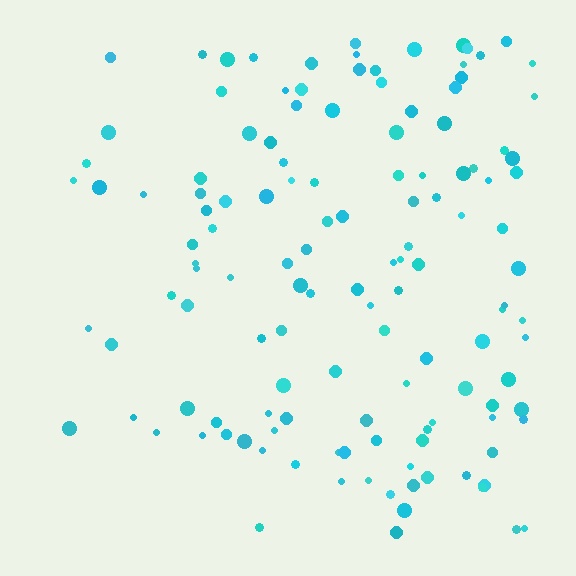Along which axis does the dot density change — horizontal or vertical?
Horizontal.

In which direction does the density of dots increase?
From left to right, with the right side densest.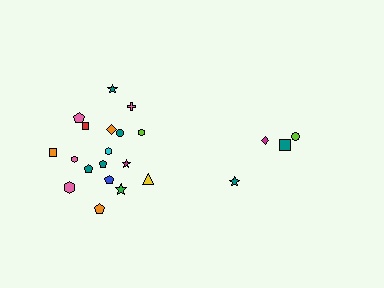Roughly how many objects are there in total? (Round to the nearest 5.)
Roughly 20 objects in total.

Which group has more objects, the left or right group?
The left group.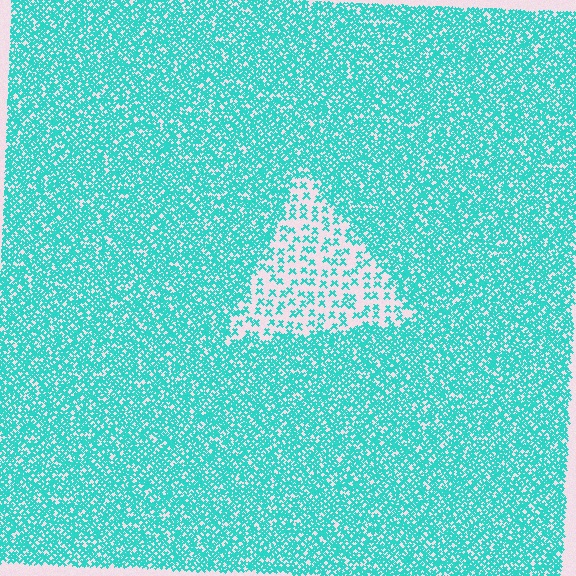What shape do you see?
I see a triangle.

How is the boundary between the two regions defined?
The boundary is defined by a change in element density (approximately 3.2x ratio). All elements are the same color, size, and shape.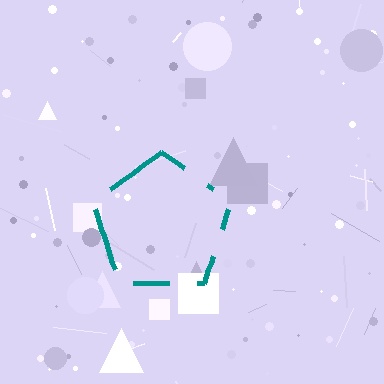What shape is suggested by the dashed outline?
The dashed outline suggests a pentagon.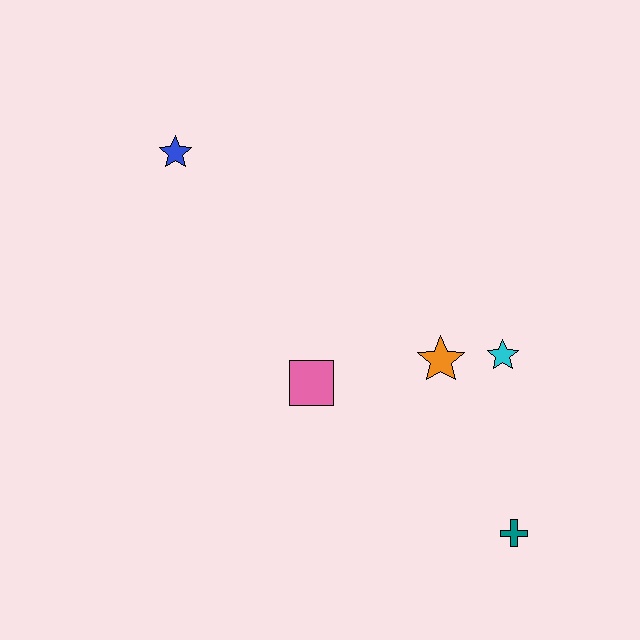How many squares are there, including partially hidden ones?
There is 1 square.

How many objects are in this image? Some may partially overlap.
There are 5 objects.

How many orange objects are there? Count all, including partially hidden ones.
There is 1 orange object.